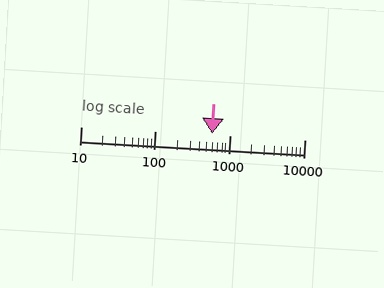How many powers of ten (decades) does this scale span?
The scale spans 3 decades, from 10 to 10000.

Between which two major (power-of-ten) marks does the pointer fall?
The pointer is between 100 and 1000.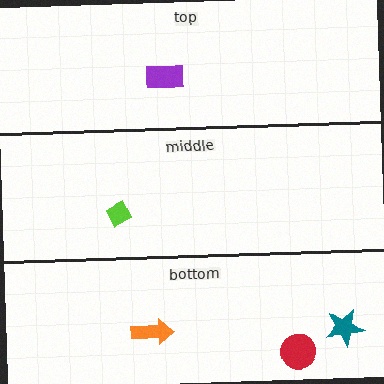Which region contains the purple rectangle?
The top region.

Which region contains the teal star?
The bottom region.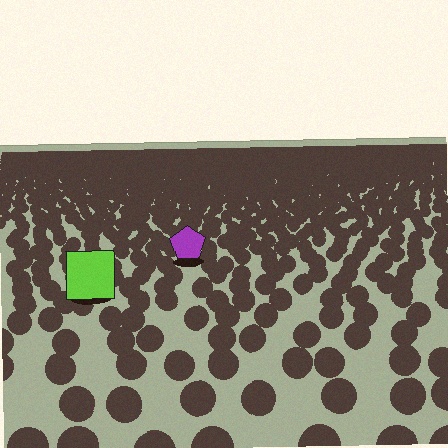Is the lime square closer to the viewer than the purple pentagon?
Yes. The lime square is closer — you can tell from the texture gradient: the ground texture is coarser near it.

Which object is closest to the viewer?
The lime square is closest. The texture marks near it are larger and more spread out.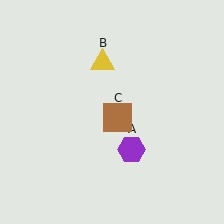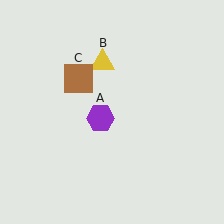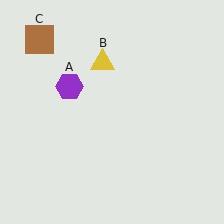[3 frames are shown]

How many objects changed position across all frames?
2 objects changed position: purple hexagon (object A), brown square (object C).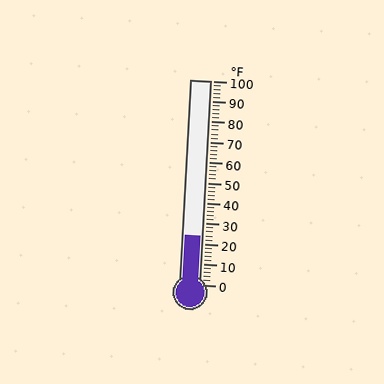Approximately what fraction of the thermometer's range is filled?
The thermometer is filled to approximately 25% of its range.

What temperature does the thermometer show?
The thermometer shows approximately 24°F.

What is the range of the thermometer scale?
The thermometer scale ranges from 0°F to 100°F.